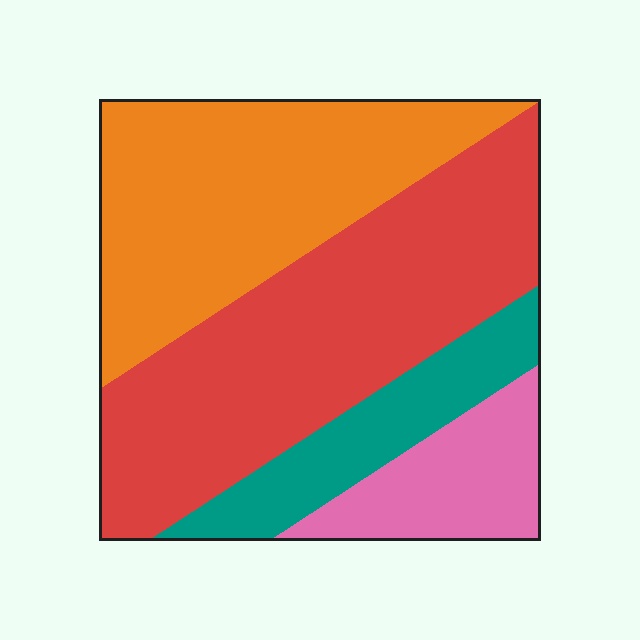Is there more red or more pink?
Red.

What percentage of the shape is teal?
Teal covers 13% of the shape.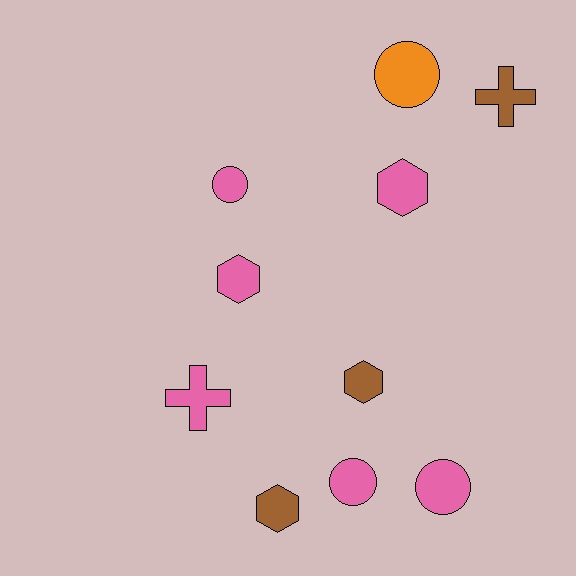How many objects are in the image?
There are 10 objects.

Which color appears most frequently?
Pink, with 6 objects.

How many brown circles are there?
There are no brown circles.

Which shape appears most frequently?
Hexagon, with 4 objects.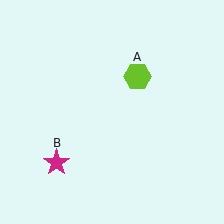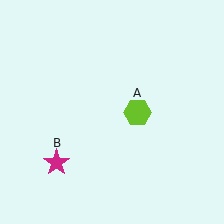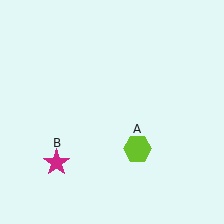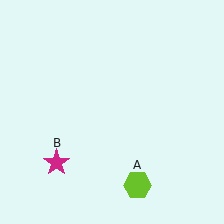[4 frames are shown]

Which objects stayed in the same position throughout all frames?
Magenta star (object B) remained stationary.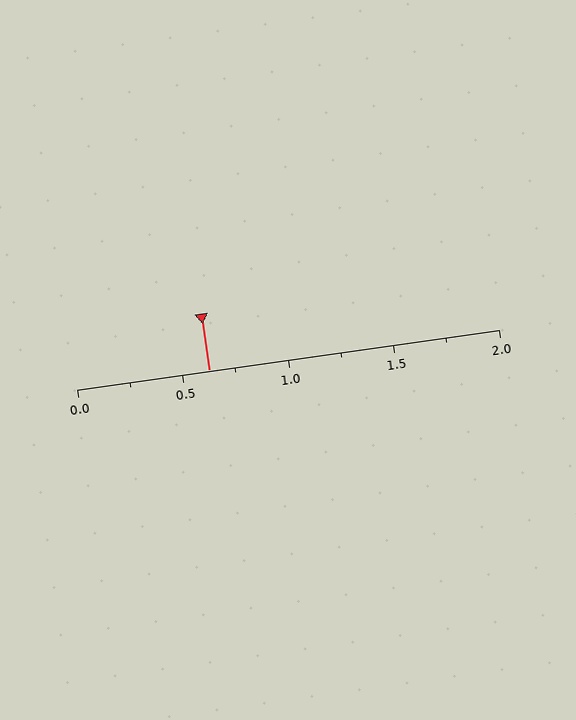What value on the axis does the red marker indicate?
The marker indicates approximately 0.62.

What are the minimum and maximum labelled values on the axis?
The axis runs from 0.0 to 2.0.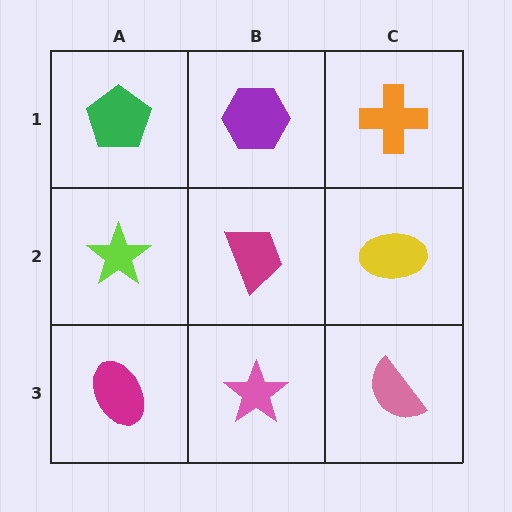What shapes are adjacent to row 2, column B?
A purple hexagon (row 1, column B), a pink star (row 3, column B), a lime star (row 2, column A), a yellow ellipse (row 2, column C).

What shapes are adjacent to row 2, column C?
An orange cross (row 1, column C), a pink semicircle (row 3, column C), a magenta trapezoid (row 2, column B).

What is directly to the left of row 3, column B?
A magenta ellipse.